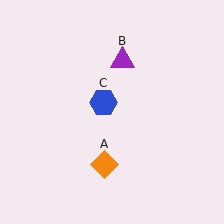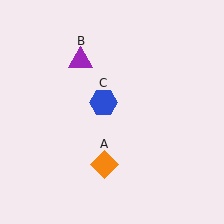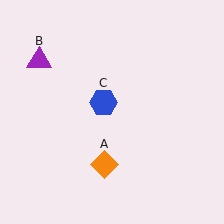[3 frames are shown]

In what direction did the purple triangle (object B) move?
The purple triangle (object B) moved left.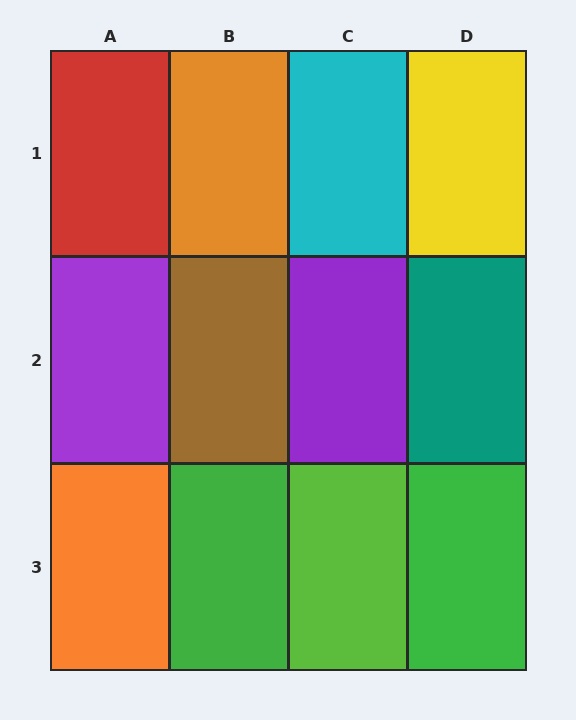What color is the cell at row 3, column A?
Orange.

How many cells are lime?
1 cell is lime.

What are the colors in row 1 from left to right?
Red, orange, cyan, yellow.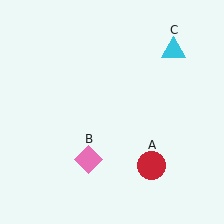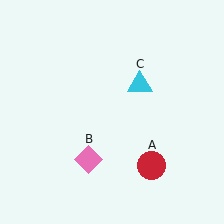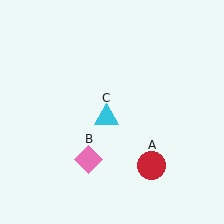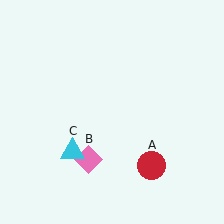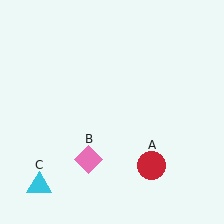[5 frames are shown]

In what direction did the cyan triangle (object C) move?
The cyan triangle (object C) moved down and to the left.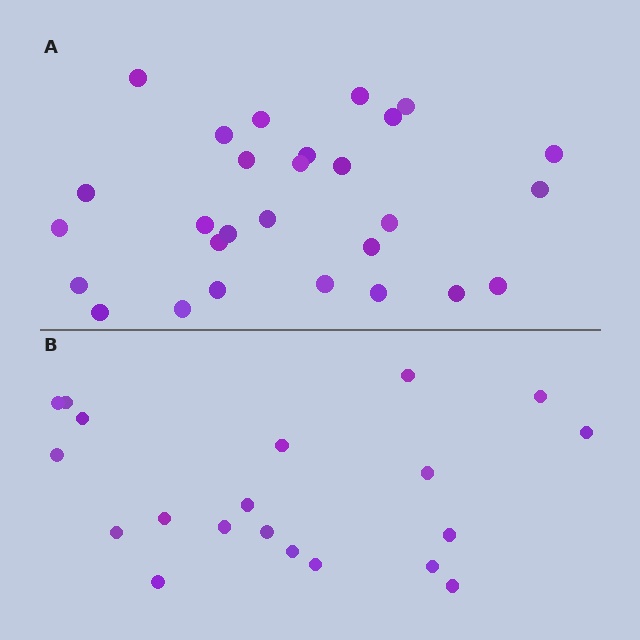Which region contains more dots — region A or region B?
Region A (the top region) has more dots.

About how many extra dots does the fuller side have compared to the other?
Region A has roughly 8 or so more dots than region B.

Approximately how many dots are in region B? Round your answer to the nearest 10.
About 20 dots.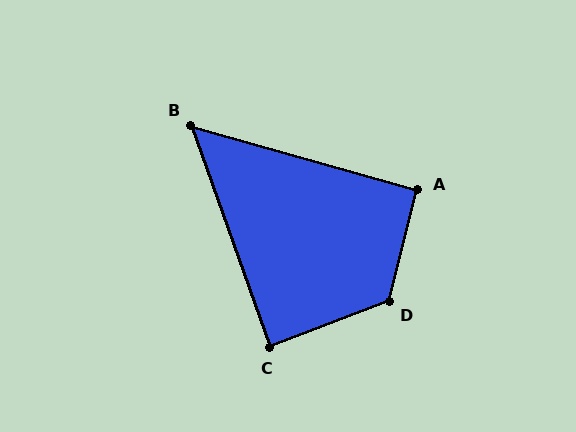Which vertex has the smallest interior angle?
B, at approximately 55 degrees.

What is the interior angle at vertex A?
Approximately 91 degrees (approximately right).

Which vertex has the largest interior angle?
D, at approximately 125 degrees.